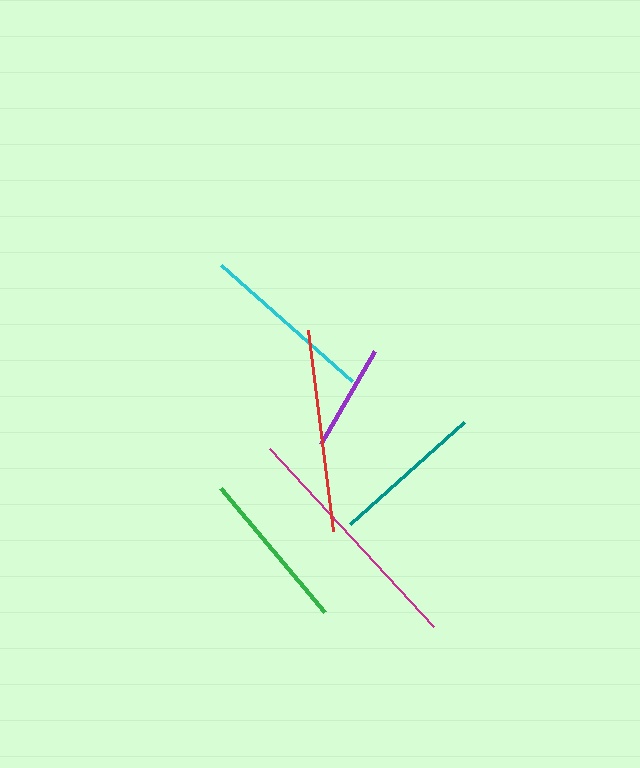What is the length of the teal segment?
The teal segment is approximately 153 pixels long.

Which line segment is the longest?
The magenta line is the longest at approximately 243 pixels.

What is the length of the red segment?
The red segment is approximately 203 pixels long.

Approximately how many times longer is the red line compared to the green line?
The red line is approximately 1.3 times the length of the green line.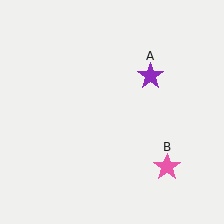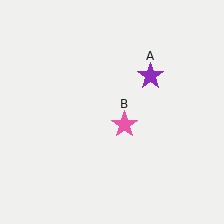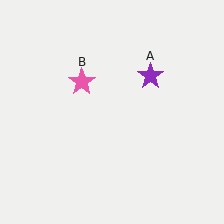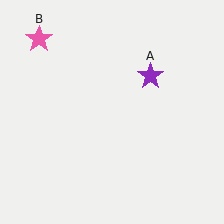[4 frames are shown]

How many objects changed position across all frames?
1 object changed position: pink star (object B).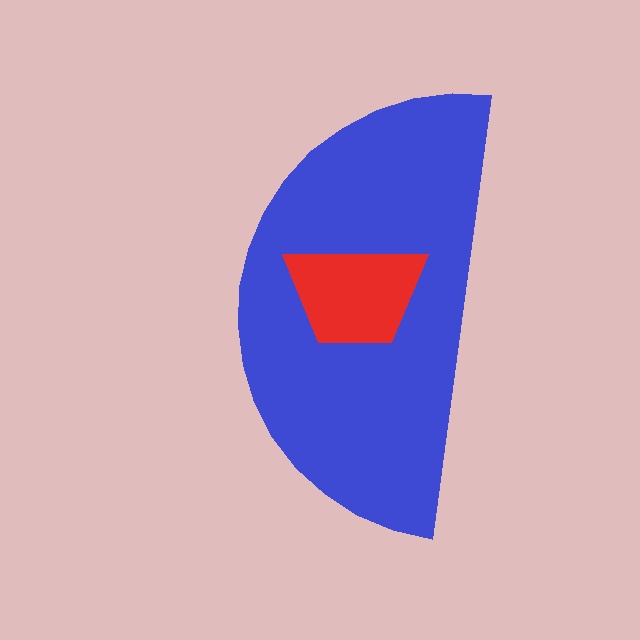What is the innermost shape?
The red trapezoid.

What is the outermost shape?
The blue semicircle.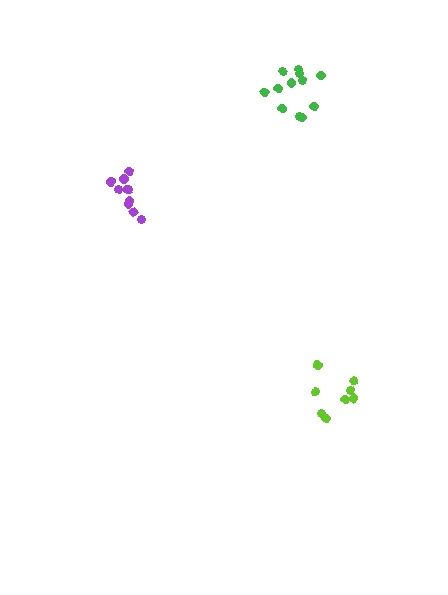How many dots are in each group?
Group 1: 8 dots, Group 2: 10 dots, Group 3: 12 dots (30 total).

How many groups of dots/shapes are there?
There are 3 groups.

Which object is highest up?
The green cluster is topmost.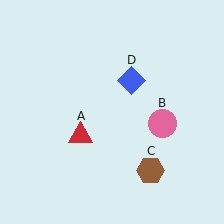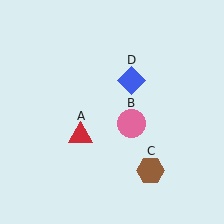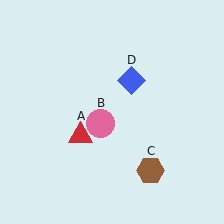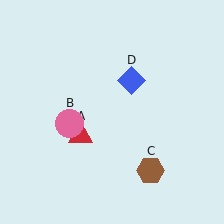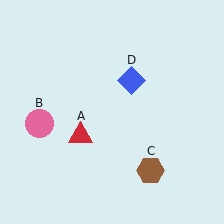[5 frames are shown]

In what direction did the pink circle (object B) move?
The pink circle (object B) moved left.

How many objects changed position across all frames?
1 object changed position: pink circle (object B).